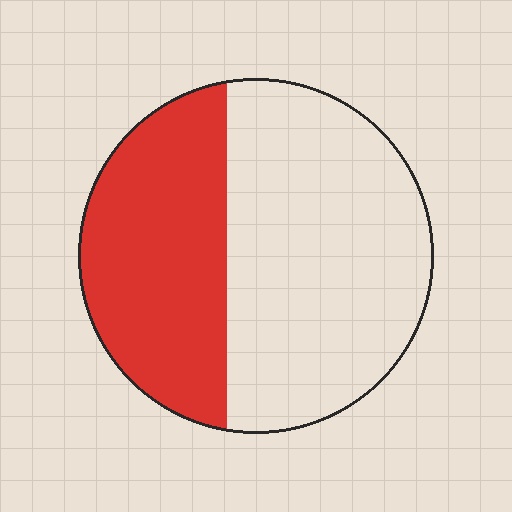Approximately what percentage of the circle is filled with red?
Approximately 40%.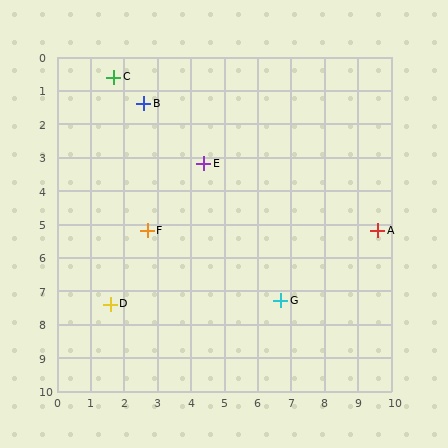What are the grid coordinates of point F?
Point F is at approximately (2.7, 5.2).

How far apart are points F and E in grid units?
Points F and E are about 2.6 grid units apart.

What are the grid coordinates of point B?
Point B is at approximately (2.6, 1.4).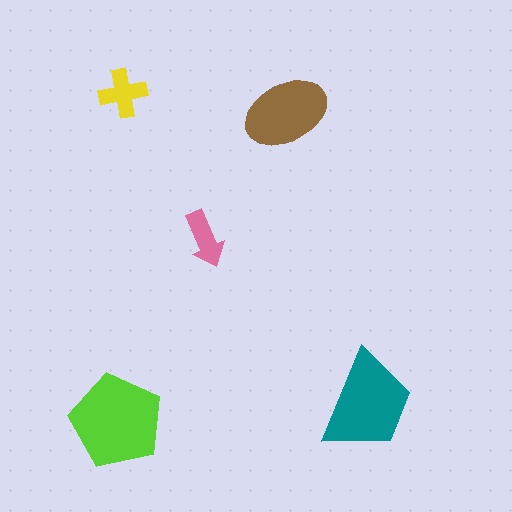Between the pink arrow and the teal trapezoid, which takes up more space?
The teal trapezoid.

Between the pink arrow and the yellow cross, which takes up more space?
The yellow cross.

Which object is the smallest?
The pink arrow.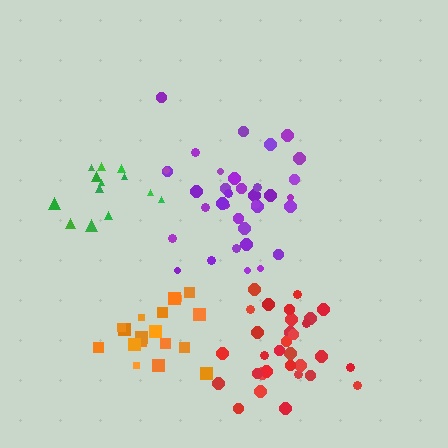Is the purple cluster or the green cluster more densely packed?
Purple.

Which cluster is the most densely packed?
Orange.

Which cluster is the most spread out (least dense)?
Green.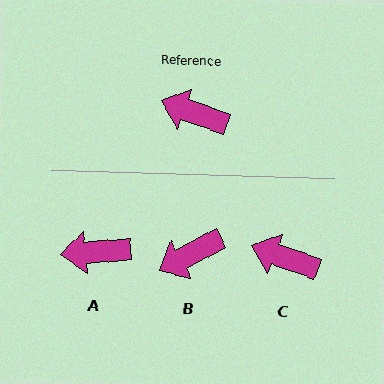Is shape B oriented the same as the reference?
No, it is off by about 48 degrees.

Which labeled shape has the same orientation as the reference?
C.